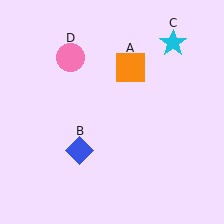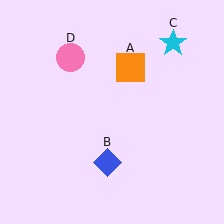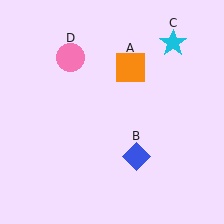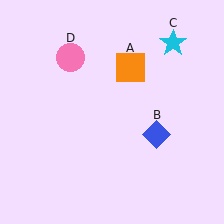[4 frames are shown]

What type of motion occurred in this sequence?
The blue diamond (object B) rotated counterclockwise around the center of the scene.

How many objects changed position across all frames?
1 object changed position: blue diamond (object B).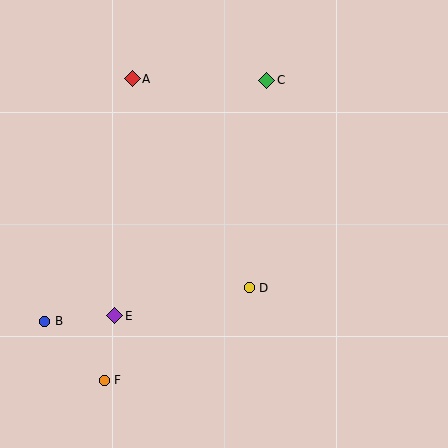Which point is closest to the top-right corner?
Point C is closest to the top-right corner.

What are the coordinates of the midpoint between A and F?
The midpoint between A and F is at (118, 229).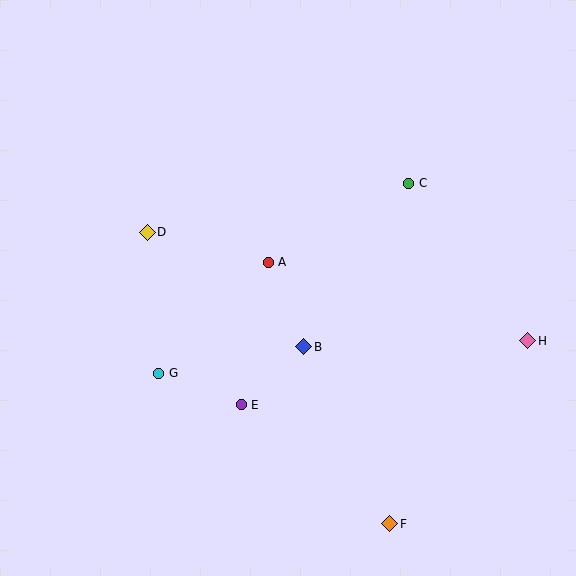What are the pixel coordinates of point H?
Point H is at (528, 341).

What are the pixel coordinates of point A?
Point A is at (268, 262).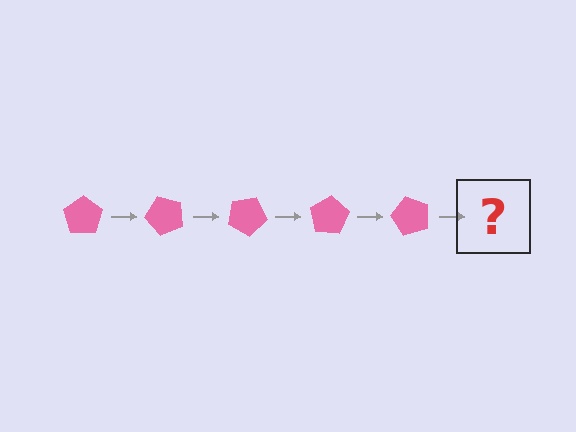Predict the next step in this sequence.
The next step is a pink pentagon rotated 250 degrees.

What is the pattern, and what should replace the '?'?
The pattern is that the pentagon rotates 50 degrees each step. The '?' should be a pink pentagon rotated 250 degrees.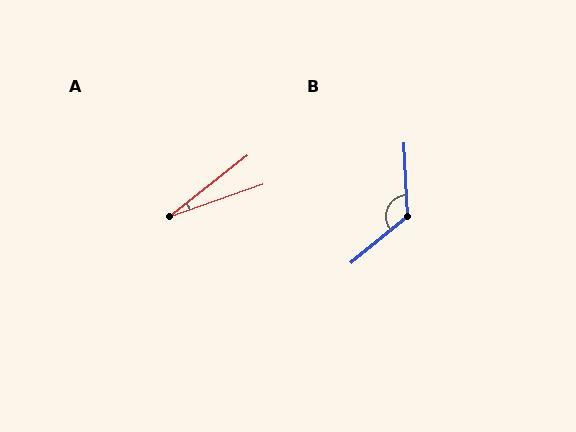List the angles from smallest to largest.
A (19°), B (126°).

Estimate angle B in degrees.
Approximately 126 degrees.